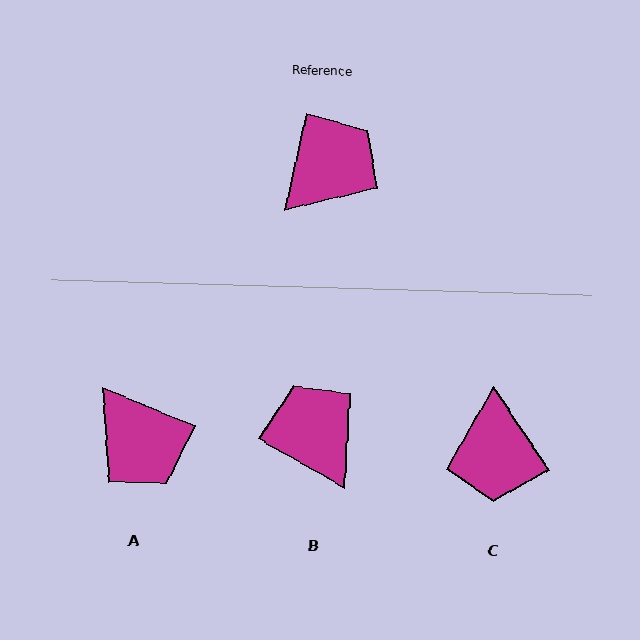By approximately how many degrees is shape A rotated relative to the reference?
Approximately 100 degrees clockwise.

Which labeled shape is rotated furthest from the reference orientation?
C, about 134 degrees away.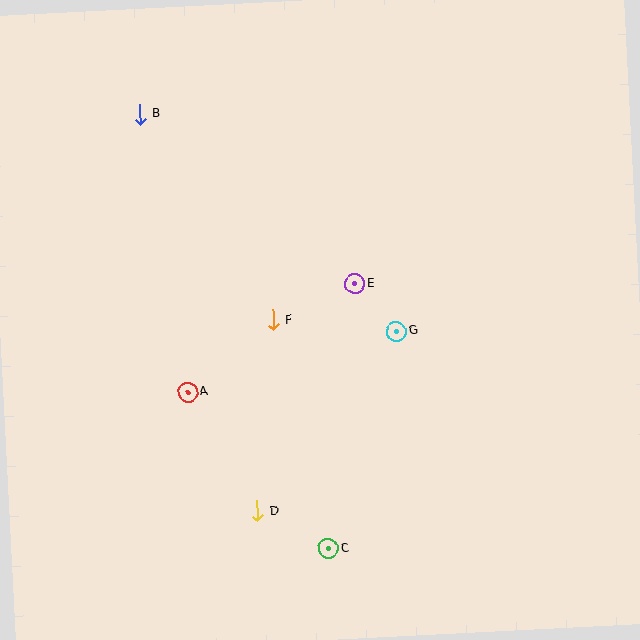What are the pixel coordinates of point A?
Point A is at (188, 392).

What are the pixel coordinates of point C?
Point C is at (329, 548).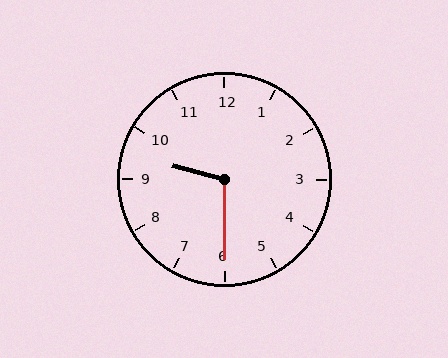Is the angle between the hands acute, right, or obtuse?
It is obtuse.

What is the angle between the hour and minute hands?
Approximately 105 degrees.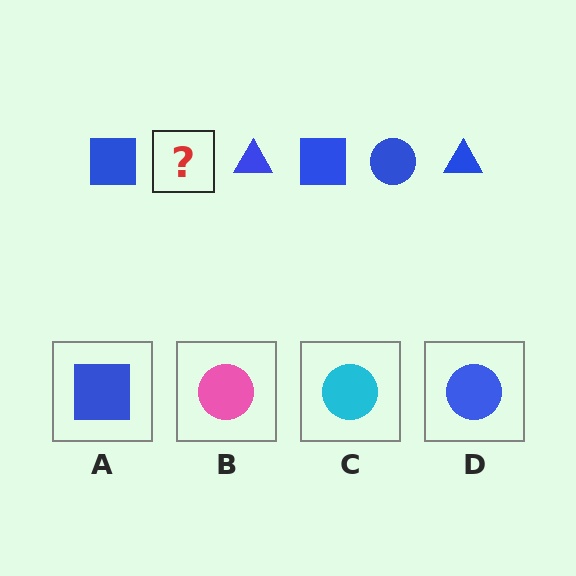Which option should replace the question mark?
Option D.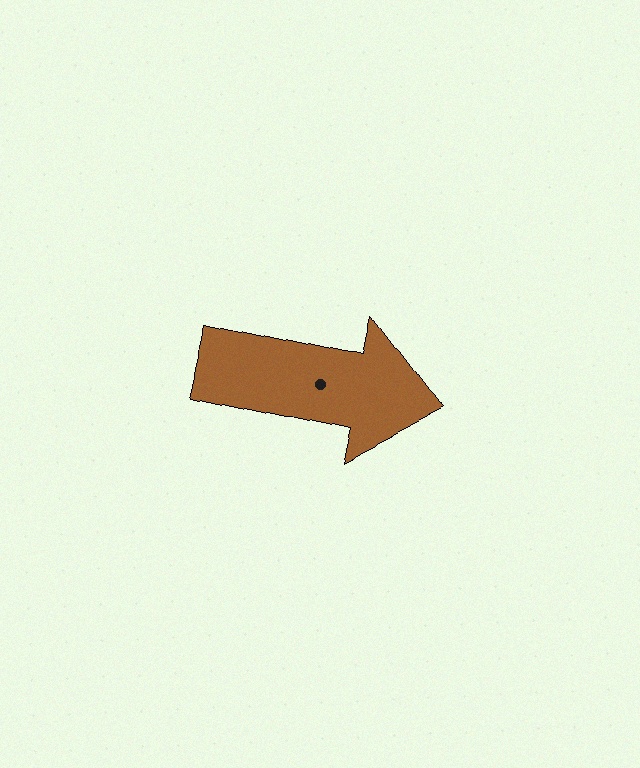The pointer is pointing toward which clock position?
Roughly 3 o'clock.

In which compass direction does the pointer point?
East.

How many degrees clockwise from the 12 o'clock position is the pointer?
Approximately 103 degrees.